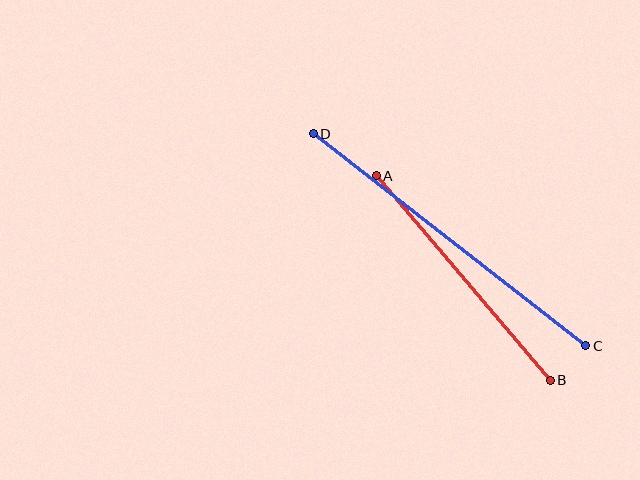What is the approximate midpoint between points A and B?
The midpoint is at approximately (463, 278) pixels.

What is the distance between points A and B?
The distance is approximately 269 pixels.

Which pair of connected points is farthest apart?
Points C and D are farthest apart.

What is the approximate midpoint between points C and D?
The midpoint is at approximately (450, 240) pixels.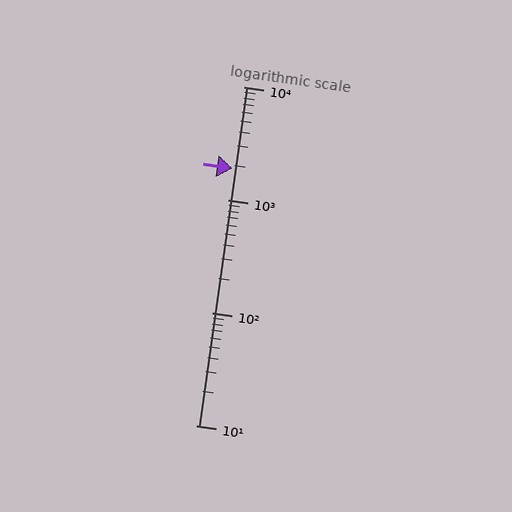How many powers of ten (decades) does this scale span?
The scale spans 3 decades, from 10 to 10000.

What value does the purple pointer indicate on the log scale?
The pointer indicates approximately 1900.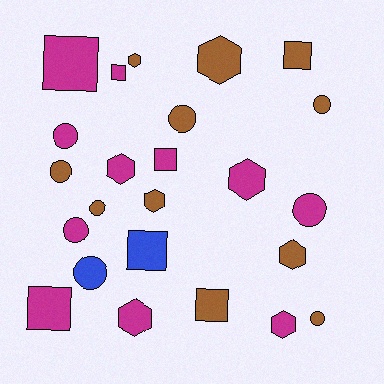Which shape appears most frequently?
Circle, with 9 objects.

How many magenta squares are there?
There are 4 magenta squares.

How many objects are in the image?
There are 24 objects.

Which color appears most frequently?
Magenta, with 11 objects.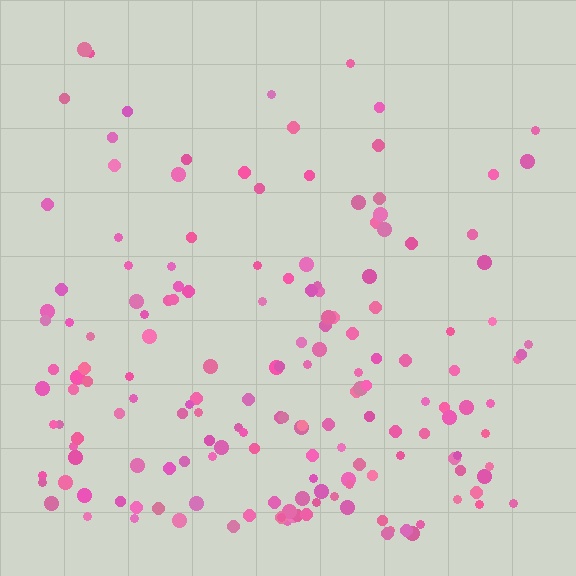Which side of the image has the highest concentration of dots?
The bottom.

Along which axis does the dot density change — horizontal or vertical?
Vertical.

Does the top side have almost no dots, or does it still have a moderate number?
Still a moderate number, just noticeably fewer than the bottom.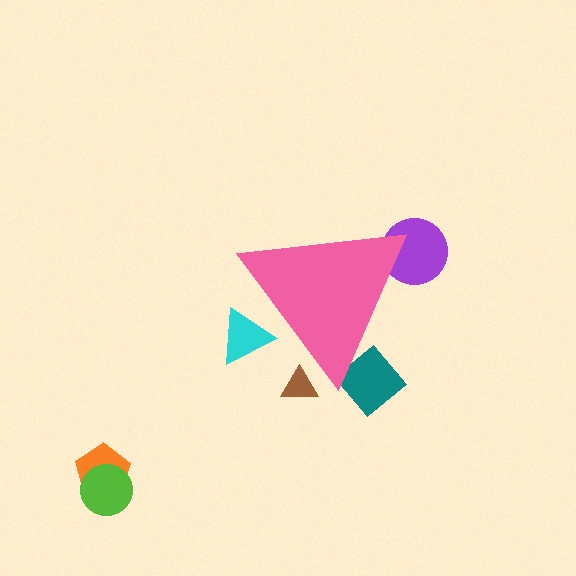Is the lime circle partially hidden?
No, the lime circle is fully visible.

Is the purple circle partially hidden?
Yes, the purple circle is partially hidden behind the pink triangle.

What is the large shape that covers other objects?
A pink triangle.